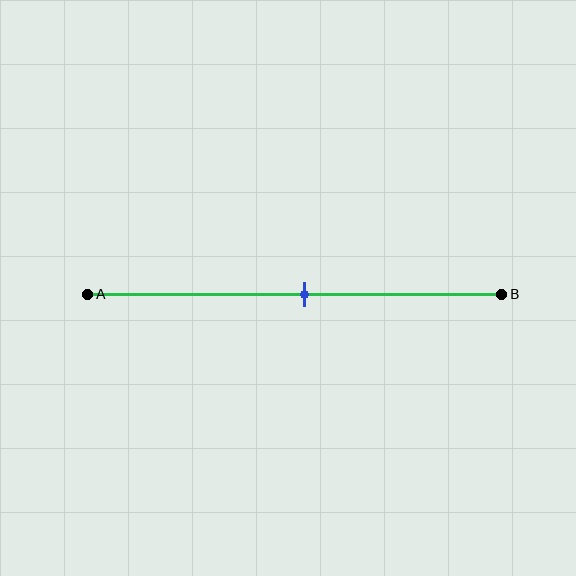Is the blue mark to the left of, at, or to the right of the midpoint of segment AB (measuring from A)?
The blue mark is approximately at the midpoint of segment AB.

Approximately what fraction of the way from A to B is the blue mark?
The blue mark is approximately 55% of the way from A to B.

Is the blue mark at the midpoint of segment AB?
Yes, the mark is approximately at the midpoint.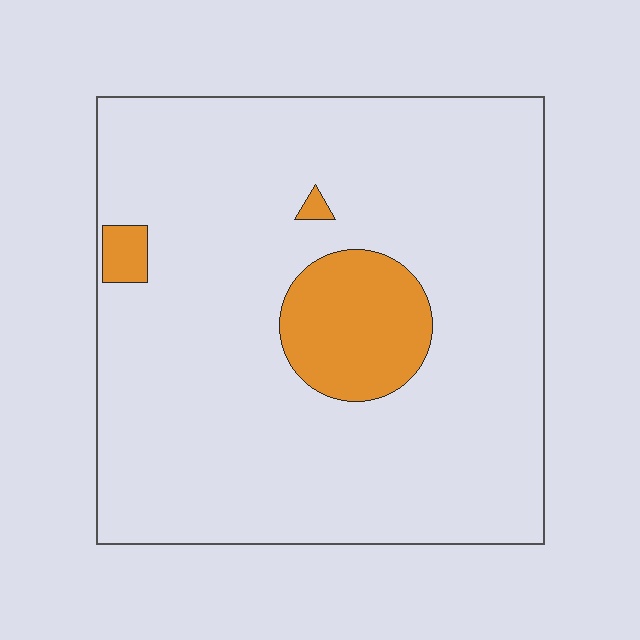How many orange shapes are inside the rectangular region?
3.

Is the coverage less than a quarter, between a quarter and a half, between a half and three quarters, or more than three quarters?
Less than a quarter.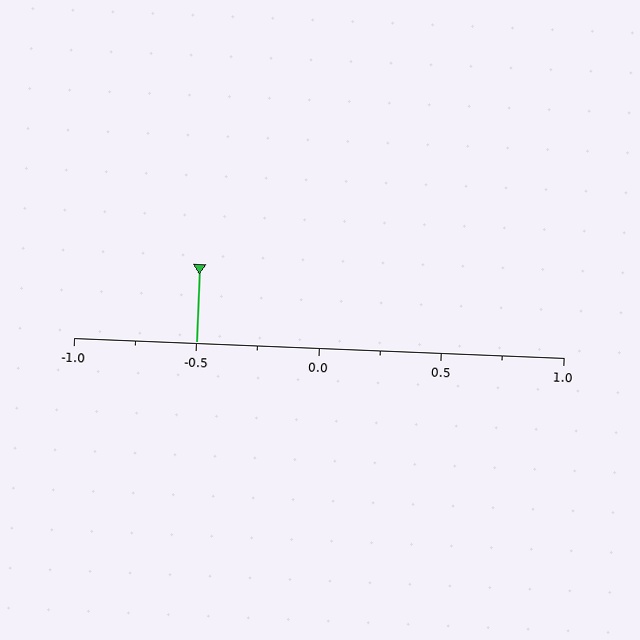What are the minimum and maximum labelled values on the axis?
The axis runs from -1.0 to 1.0.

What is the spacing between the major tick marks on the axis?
The major ticks are spaced 0.5 apart.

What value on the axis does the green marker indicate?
The marker indicates approximately -0.5.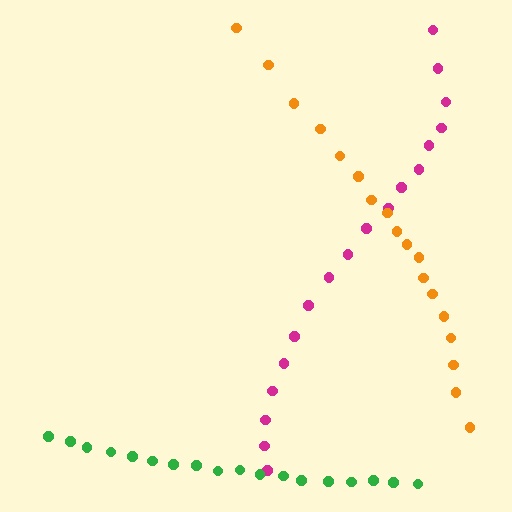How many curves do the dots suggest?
There are 3 distinct paths.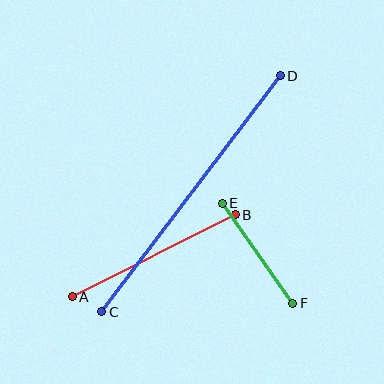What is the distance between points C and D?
The distance is approximately 296 pixels.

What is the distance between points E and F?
The distance is approximately 122 pixels.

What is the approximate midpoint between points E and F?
The midpoint is at approximately (257, 253) pixels.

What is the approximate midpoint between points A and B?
The midpoint is at approximately (154, 256) pixels.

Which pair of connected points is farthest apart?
Points C and D are farthest apart.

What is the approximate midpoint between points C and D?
The midpoint is at approximately (191, 194) pixels.